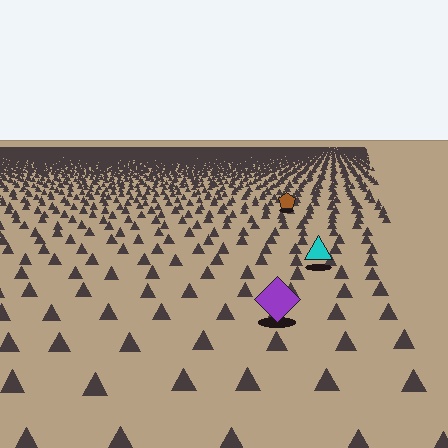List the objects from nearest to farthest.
From nearest to farthest: the purple diamond, the cyan triangle, the brown pentagon.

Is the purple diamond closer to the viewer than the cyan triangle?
Yes. The purple diamond is closer — you can tell from the texture gradient: the ground texture is coarser near it.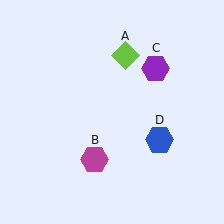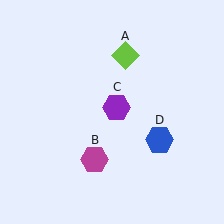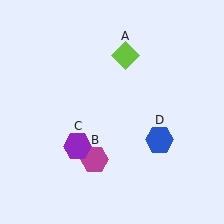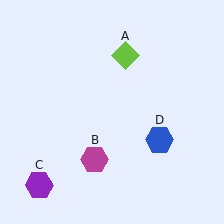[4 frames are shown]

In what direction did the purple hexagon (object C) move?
The purple hexagon (object C) moved down and to the left.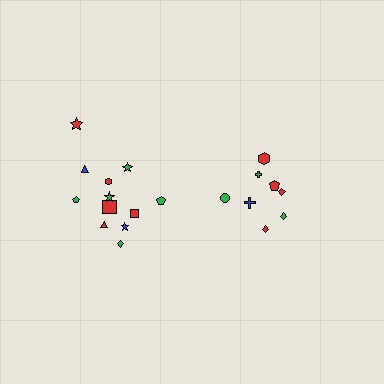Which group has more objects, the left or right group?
The left group.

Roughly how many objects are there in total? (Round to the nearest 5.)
Roughly 20 objects in total.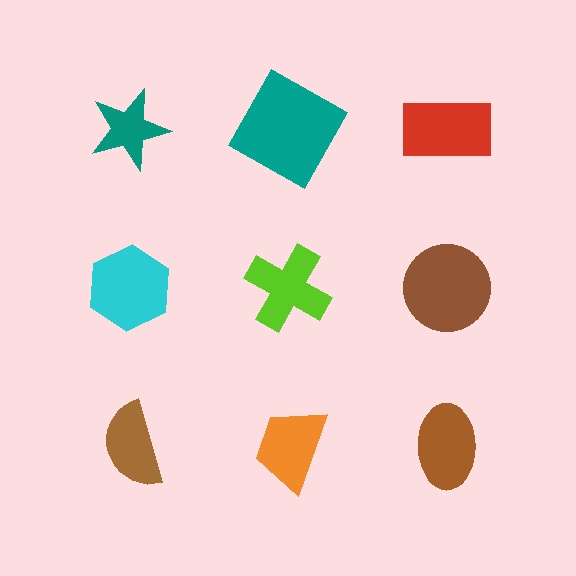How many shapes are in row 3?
3 shapes.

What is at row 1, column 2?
A teal square.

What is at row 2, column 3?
A brown circle.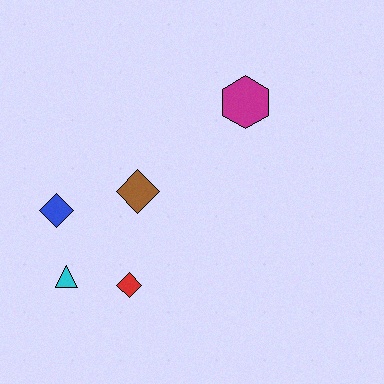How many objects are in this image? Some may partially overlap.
There are 5 objects.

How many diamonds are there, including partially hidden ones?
There are 3 diamonds.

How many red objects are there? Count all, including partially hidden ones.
There is 1 red object.